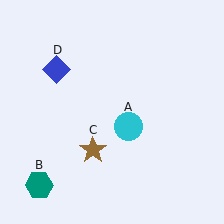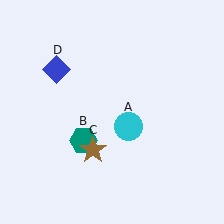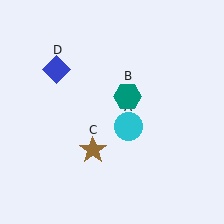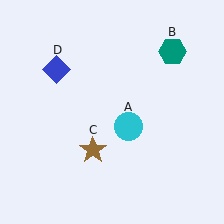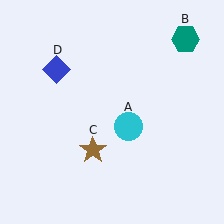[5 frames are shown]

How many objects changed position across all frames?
1 object changed position: teal hexagon (object B).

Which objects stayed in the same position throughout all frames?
Cyan circle (object A) and brown star (object C) and blue diamond (object D) remained stationary.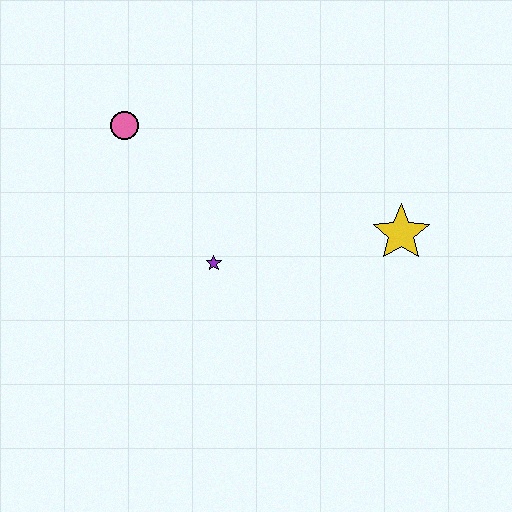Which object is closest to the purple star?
The pink circle is closest to the purple star.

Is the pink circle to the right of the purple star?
No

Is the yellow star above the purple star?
Yes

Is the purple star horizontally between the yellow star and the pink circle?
Yes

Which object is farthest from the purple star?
The yellow star is farthest from the purple star.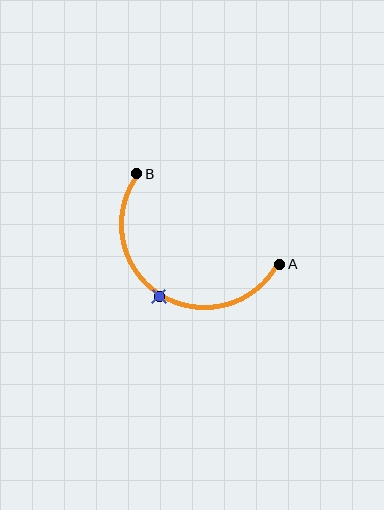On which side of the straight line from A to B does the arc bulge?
The arc bulges below the straight line connecting A and B.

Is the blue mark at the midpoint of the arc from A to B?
Yes. The blue mark lies on the arc at equal arc-length from both A and B — it is the arc midpoint.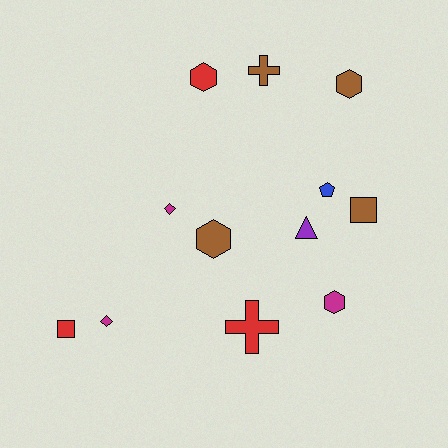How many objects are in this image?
There are 12 objects.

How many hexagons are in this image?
There are 4 hexagons.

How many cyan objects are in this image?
There are no cyan objects.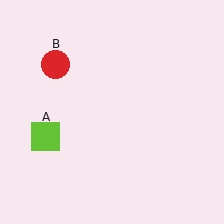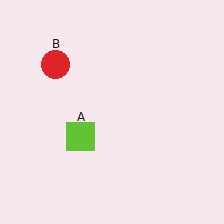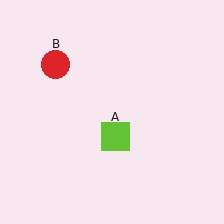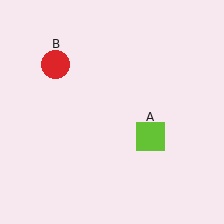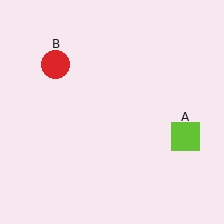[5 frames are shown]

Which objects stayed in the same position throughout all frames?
Red circle (object B) remained stationary.